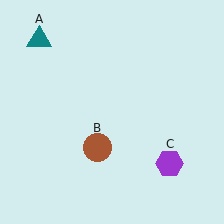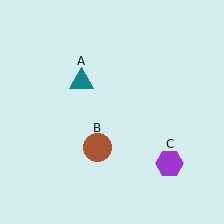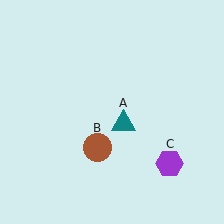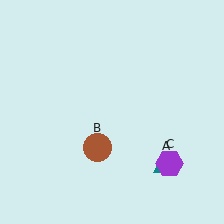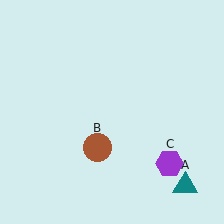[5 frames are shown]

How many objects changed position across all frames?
1 object changed position: teal triangle (object A).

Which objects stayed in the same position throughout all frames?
Brown circle (object B) and purple hexagon (object C) remained stationary.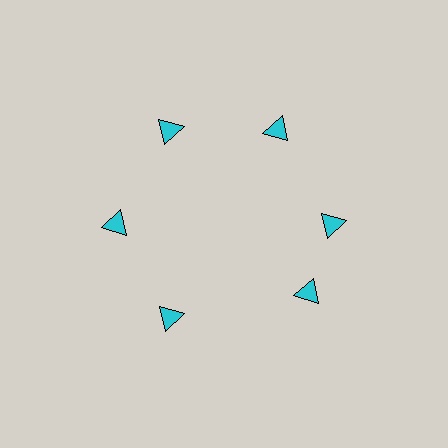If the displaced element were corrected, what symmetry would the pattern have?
It would have 6-fold rotational symmetry — the pattern would map onto itself every 60 degrees.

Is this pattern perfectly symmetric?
No. The 6 cyan triangles are arranged in a ring, but one element near the 5 o'clock position is rotated out of alignment along the ring, breaking the 6-fold rotational symmetry.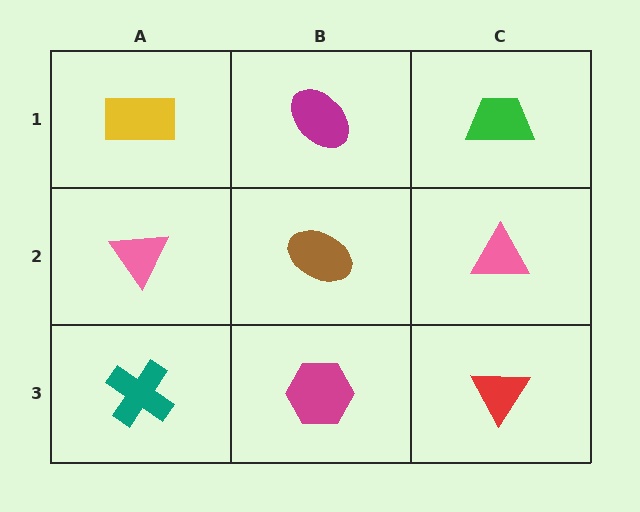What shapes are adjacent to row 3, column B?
A brown ellipse (row 2, column B), a teal cross (row 3, column A), a red triangle (row 3, column C).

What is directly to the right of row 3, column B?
A red triangle.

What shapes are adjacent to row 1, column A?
A pink triangle (row 2, column A), a magenta ellipse (row 1, column B).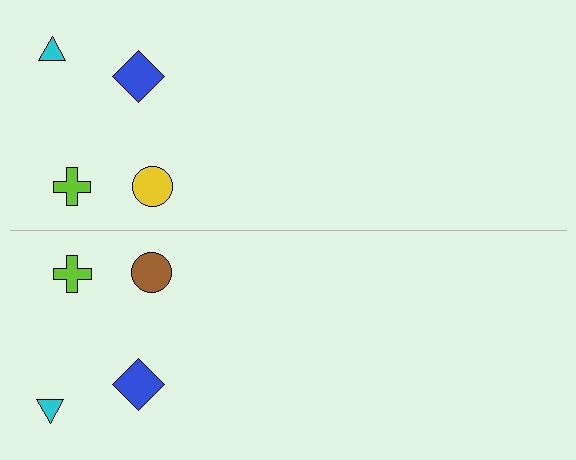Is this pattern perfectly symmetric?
No, the pattern is not perfectly symmetric. The brown circle on the bottom side breaks the symmetry — its mirror counterpart is yellow.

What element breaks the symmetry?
The brown circle on the bottom side breaks the symmetry — its mirror counterpart is yellow.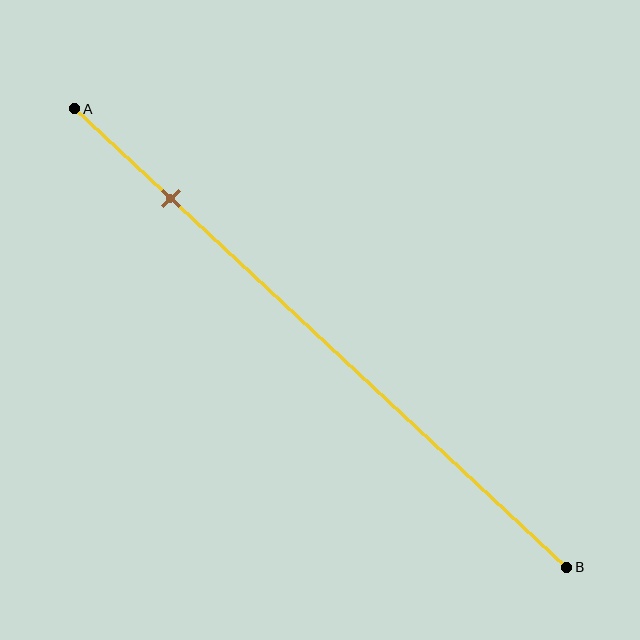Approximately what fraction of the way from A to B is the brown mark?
The brown mark is approximately 20% of the way from A to B.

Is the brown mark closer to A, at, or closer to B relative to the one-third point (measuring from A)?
The brown mark is closer to point A than the one-third point of segment AB.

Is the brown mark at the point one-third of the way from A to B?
No, the mark is at about 20% from A, not at the 33% one-third point.